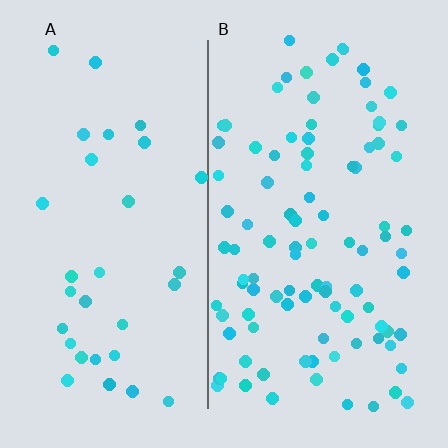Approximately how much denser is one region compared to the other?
Approximately 3.0× — region B over region A.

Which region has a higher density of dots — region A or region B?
B (the right).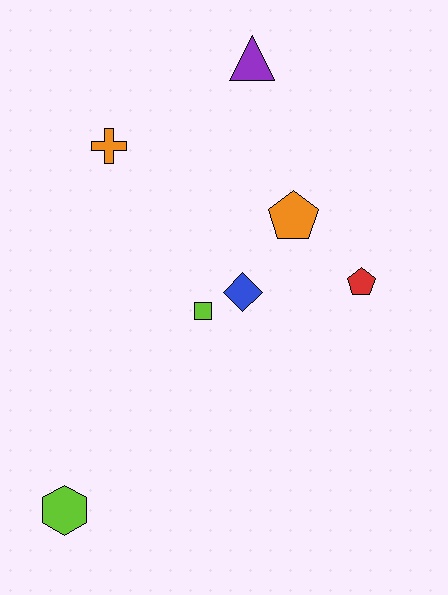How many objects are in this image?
There are 7 objects.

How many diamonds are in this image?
There is 1 diamond.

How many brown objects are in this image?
There are no brown objects.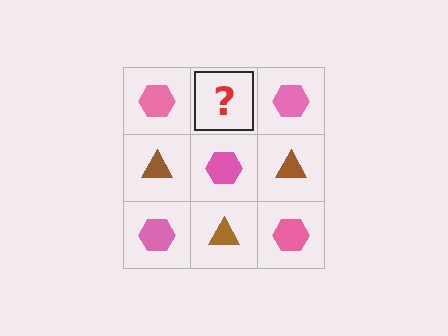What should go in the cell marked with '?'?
The missing cell should contain a brown triangle.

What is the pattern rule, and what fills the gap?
The rule is that it alternates pink hexagon and brown triangle in a checkerboard pattern. The gap should be filled with a brown triangle.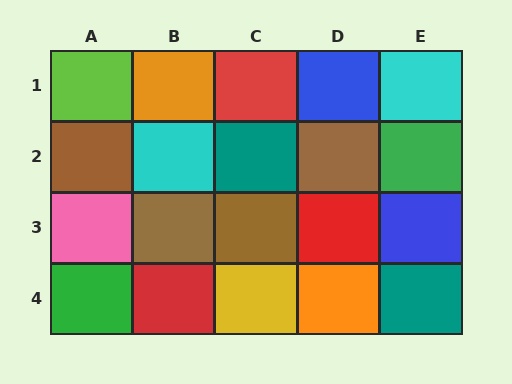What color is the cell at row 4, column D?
Orange.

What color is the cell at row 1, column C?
Red.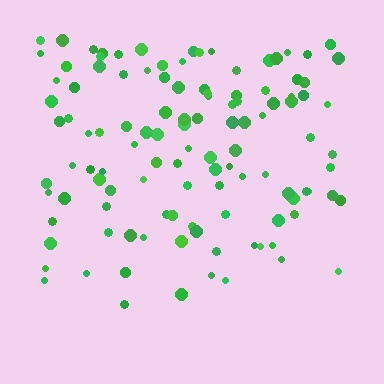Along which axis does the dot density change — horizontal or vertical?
Vertical.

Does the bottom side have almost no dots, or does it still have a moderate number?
Still a moderate number, just noticeably fewer than the top.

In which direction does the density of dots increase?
From bottom to top, with the top side densest.